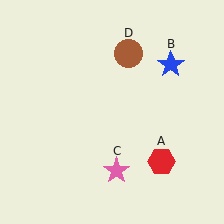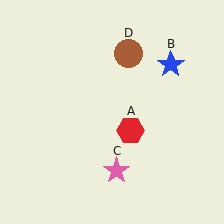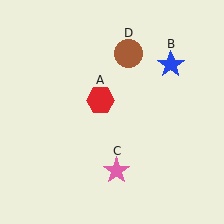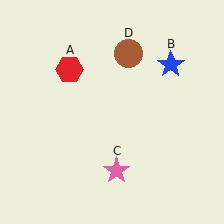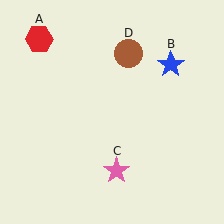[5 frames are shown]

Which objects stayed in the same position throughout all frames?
Blue star (object B) and pink star (object C) and brown circle (object D) remained stationary.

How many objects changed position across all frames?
1 object changed position: red hexagon (object A).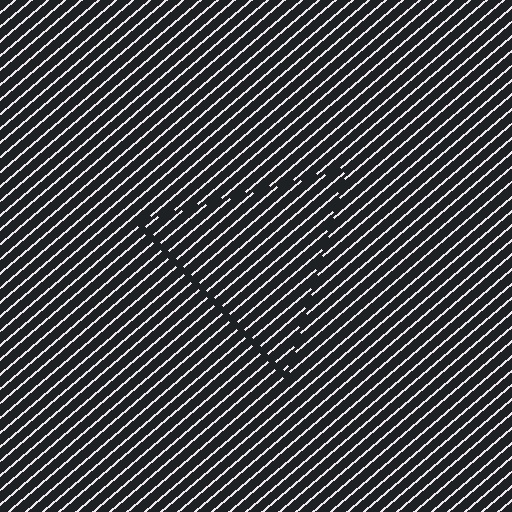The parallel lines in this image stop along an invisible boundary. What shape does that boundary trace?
An illusory triangle. The interior of the shape contains the same grating, shifted by half a period — the contour is defined by the phase discontinuity where line-ends from the inner and outer gratings abut.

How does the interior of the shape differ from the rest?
The interior of the shape contains the same grating, shifted by half a period — the contour is defined by the phase discontinuity where line-ends from the inner and outer gratings abut.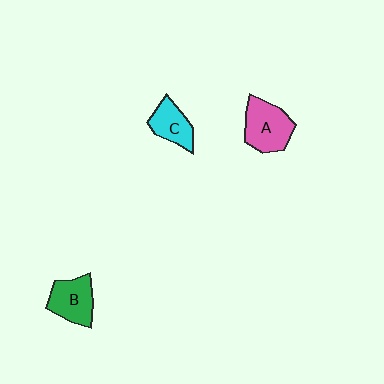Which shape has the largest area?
Shape A (pink).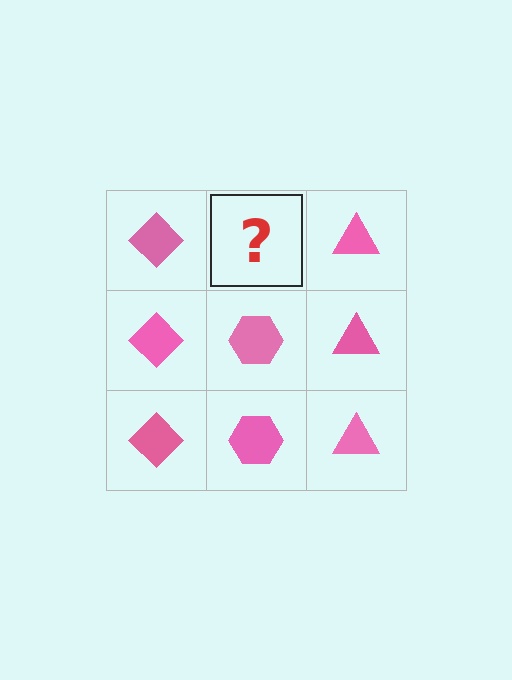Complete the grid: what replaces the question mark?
The question mark should be replaced with a pink hexagon.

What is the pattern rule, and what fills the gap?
The rule is that each column has a consistent shape. The gap should be filled with a pink hexagon.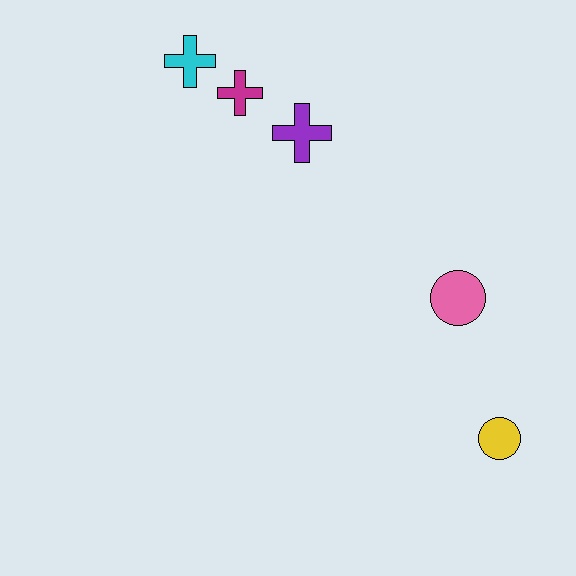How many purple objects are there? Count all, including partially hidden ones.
There is 1 purple object.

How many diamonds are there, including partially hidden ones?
There are no diamonds.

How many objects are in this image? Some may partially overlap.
There are 5 objects.